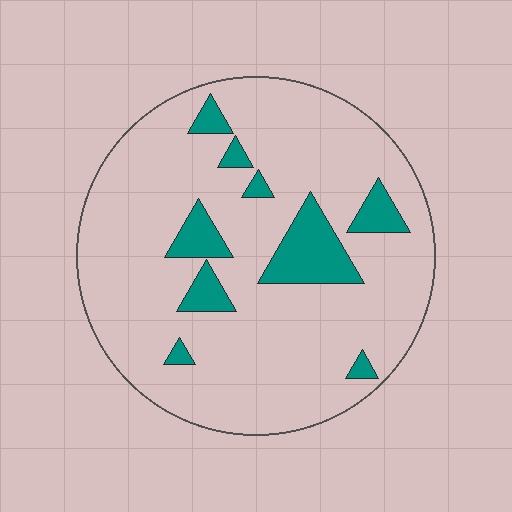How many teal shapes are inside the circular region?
9.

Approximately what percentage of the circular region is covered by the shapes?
Approximately 15%.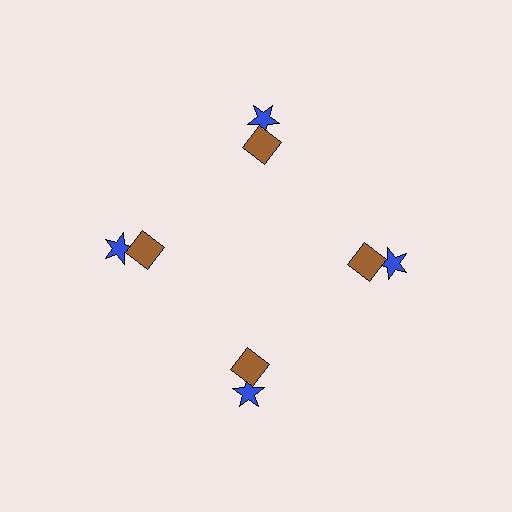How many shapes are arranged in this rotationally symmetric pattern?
There are 8 shapes, arranged in 4 groups of 2.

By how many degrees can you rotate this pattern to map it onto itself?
The pattern maps onto itself every 90 degrees of rotation.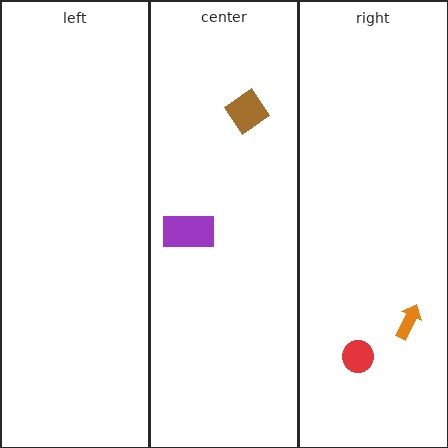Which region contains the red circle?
The right region.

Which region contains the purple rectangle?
The center region.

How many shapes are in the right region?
2.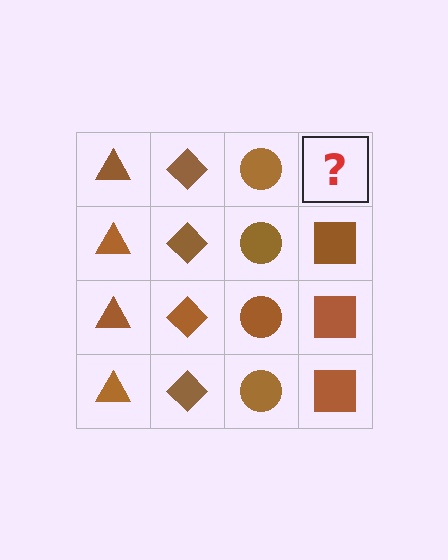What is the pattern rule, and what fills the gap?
The rule is that each column has a consistent shape. The gap should be filled with a brown square.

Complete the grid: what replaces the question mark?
The question mark should be replaced with a brown square.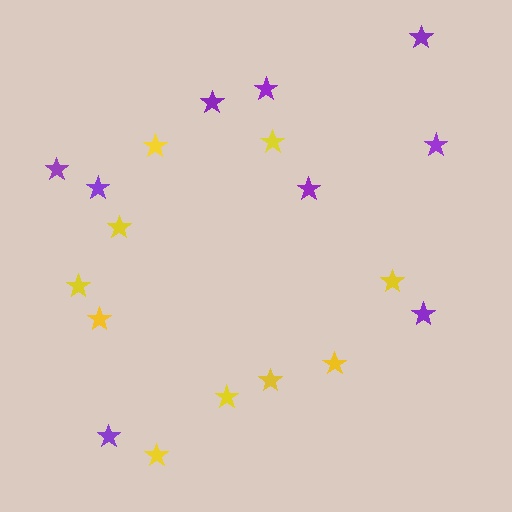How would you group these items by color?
There are 2 groups: one group of yellow stars (10) and one group of purple stars (9).